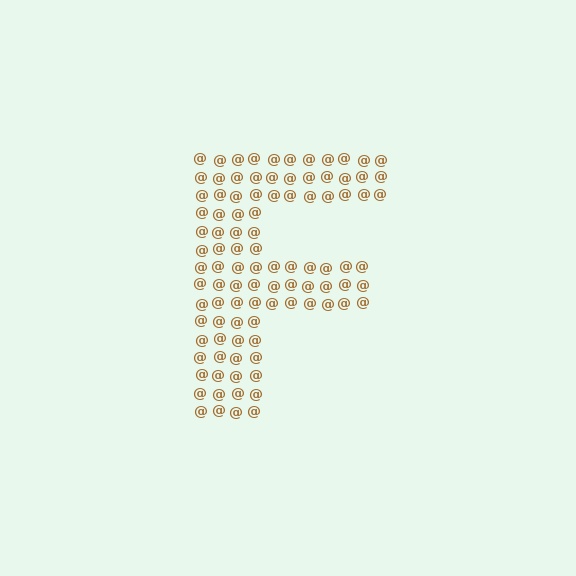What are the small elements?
The small elements are at signs.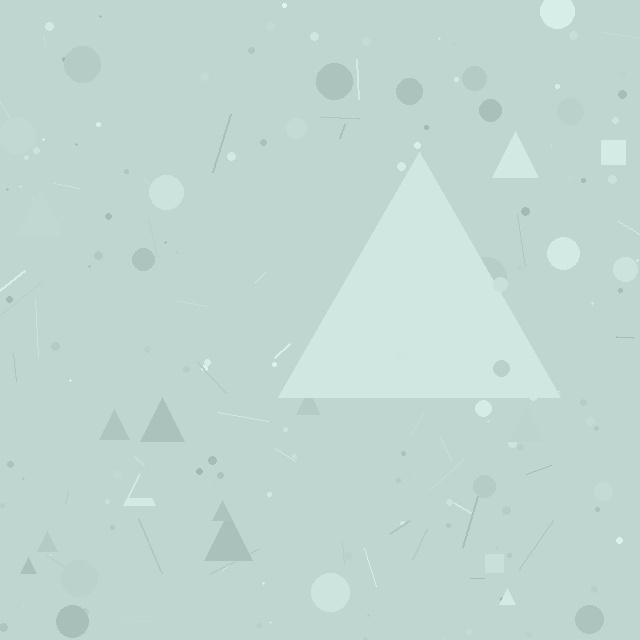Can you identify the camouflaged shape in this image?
The camouflaged shape is a triangle.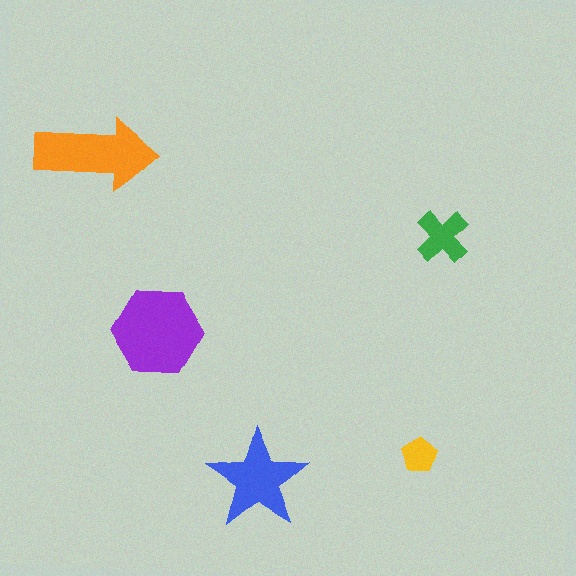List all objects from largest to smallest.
The purple hexagon, the orange arrow, the blue star, the green cross, the yellow pentagon.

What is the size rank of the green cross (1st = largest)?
4th.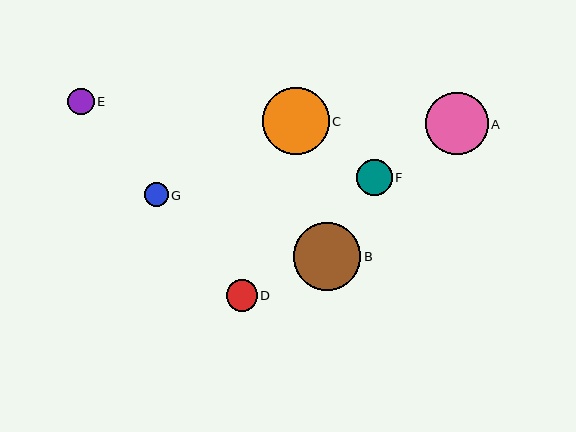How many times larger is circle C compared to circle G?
Circle C is approximately 2.8 times the size of circle G.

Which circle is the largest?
Circle B is the largest with a size of approximately 67 pixels.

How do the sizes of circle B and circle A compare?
Circle B and circle A are approximately the same size.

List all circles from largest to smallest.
From largest to smallest: B, C, A, F, D, E, G.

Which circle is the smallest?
Circle G is the smallest with a size of approximately 24 pixels.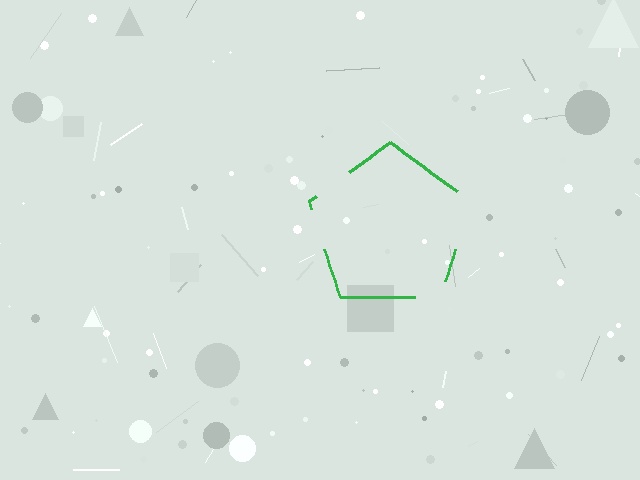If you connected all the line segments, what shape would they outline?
They would outline a pentagon.